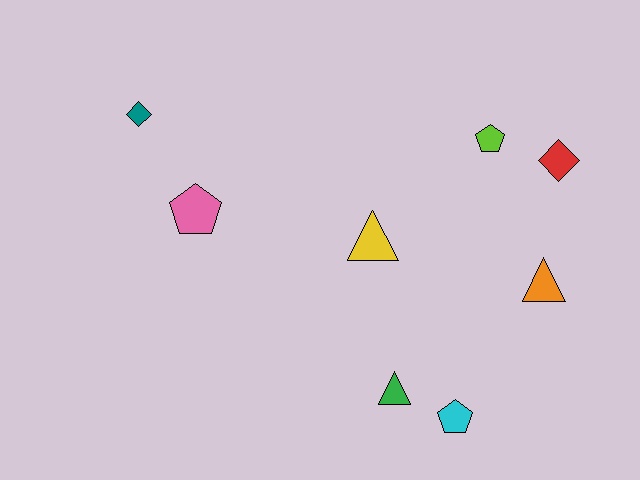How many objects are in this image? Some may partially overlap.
There are 8 objects.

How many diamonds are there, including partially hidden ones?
There are 2 diamonds.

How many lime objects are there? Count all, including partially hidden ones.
There is 1 lime object.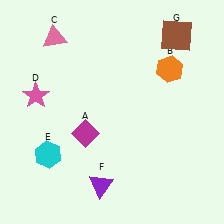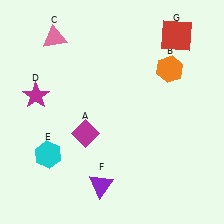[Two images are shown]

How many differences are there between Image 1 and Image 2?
There are 2 differences between the two images.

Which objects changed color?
D changed from pink to magenta. G changed from brown to red.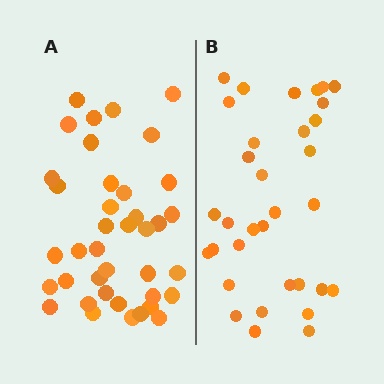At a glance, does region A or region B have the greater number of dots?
Region A (the left region) has more dots.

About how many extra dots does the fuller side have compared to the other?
Region A has about 6 more dots than region B.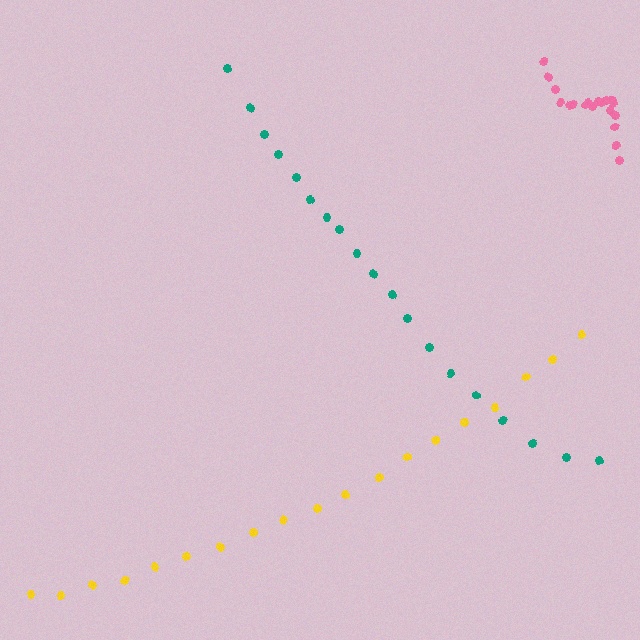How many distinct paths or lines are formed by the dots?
There are 3 distinct paths.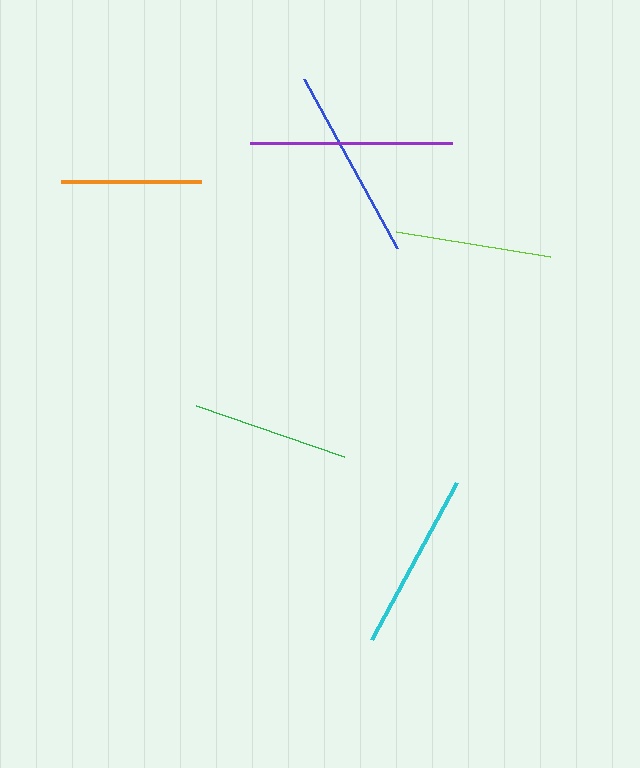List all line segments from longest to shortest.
From longest to shortest: purple, blue, cyan, green, lime, orange.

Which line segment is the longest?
The purple line is the longest at approximately 201 pixels.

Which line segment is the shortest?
The orange line is the shortest at approximately 141 pixels.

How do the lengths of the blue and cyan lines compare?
The blue and cyan lines are approximately the same length.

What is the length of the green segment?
The green segment is approximately 156 pixels long.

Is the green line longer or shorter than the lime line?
The green line is longer than the lime line.